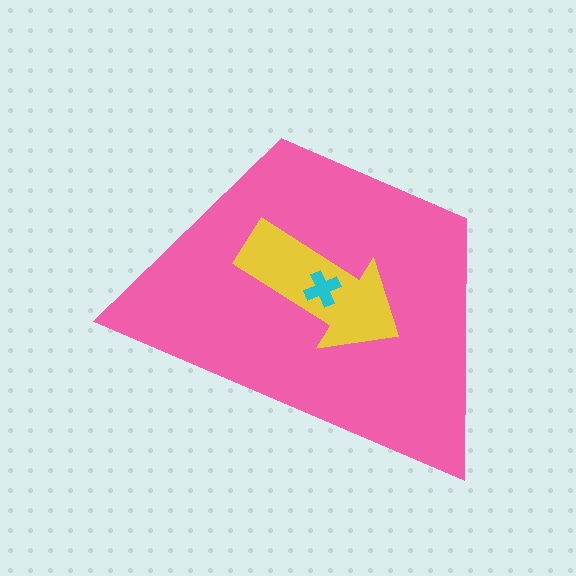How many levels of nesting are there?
3.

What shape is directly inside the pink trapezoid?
The yellow arrow.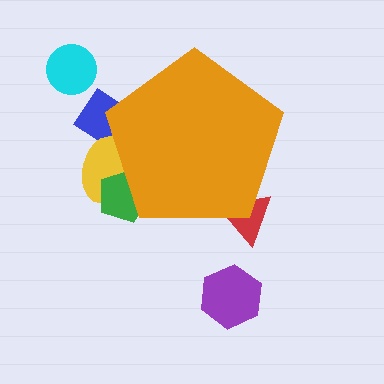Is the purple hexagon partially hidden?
No, the purple hexagon is fully visible.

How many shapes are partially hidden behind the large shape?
4 shapes are partially hidden.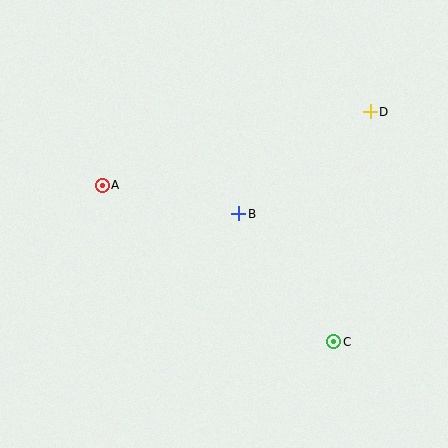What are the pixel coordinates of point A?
Point A is at (102, 185).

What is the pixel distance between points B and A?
The distance between B and A is 139 pixels.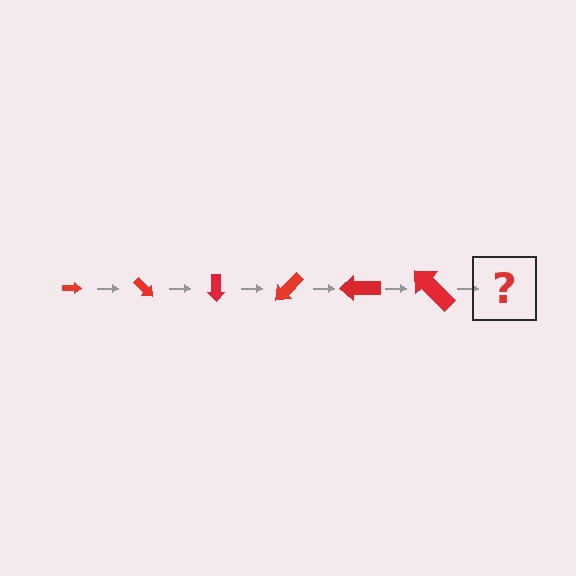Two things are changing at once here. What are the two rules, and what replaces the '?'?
The two rules are that the arrow grows larger each step and it rotates 45 degrees each step. The '?' should be an arrow, larger than the previous one and rotated 270 degrees from the start.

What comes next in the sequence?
The next element should be an arrow, larger than the previous one and rotated 270 degrees from the start.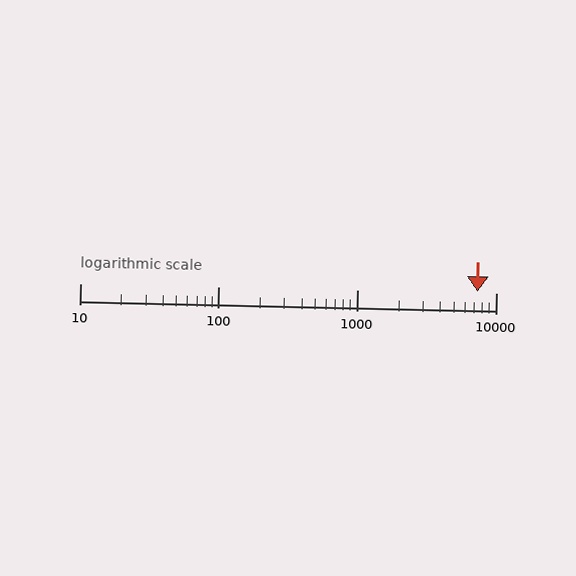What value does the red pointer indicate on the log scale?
The pointer indicates approximately 7400.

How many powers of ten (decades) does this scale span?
The scale spans 3 decades, from 10 to 10000.